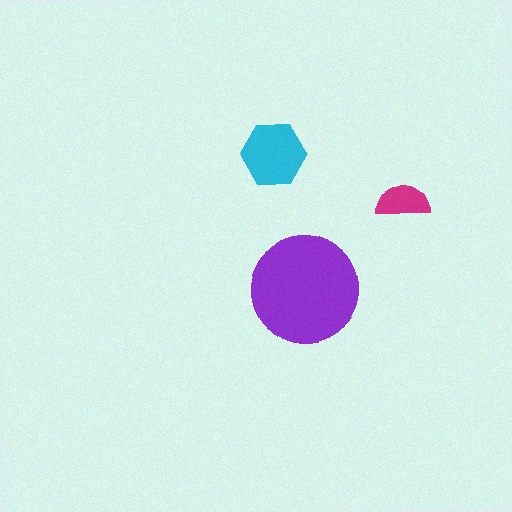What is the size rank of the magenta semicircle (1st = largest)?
3rd.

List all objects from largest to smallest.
The purple circle, the cyan hexagon, the magenta semicircle.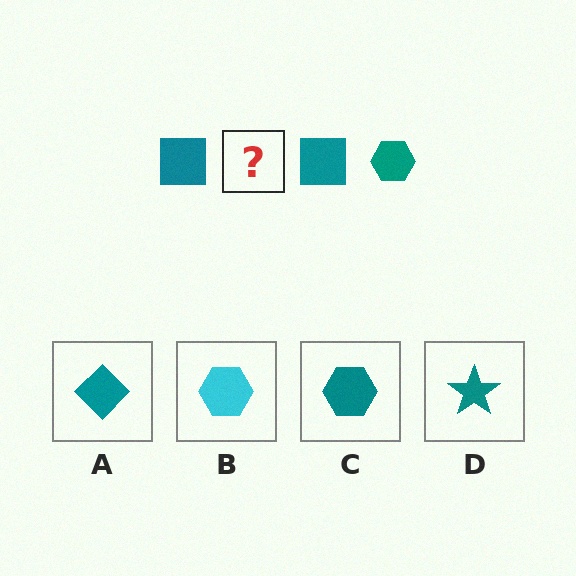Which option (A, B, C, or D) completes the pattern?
C.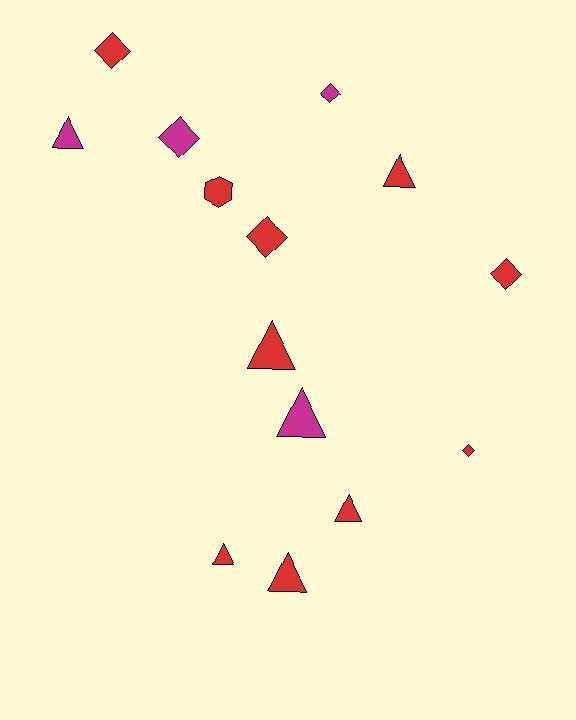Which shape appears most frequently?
Triangle, with 7 objects.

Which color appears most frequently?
Red, with 10 objects.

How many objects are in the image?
There are 14 objects.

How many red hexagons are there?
There is 1 red hexagon.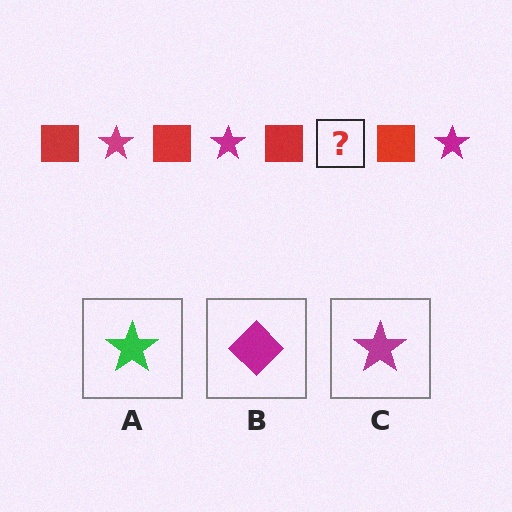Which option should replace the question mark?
Option C.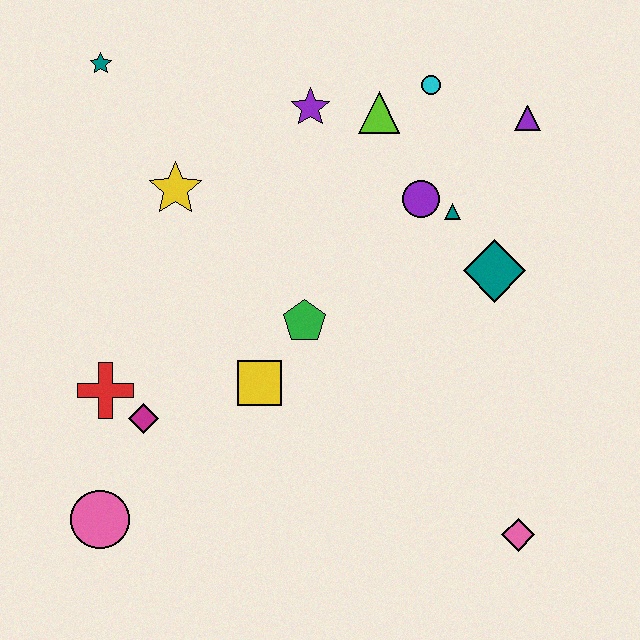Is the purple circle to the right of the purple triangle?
No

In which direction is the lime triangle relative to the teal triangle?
The lime triangle is above the teal triangle.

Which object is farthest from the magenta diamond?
The purple triangle is farthest from the magenta diamond.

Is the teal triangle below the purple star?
Yes